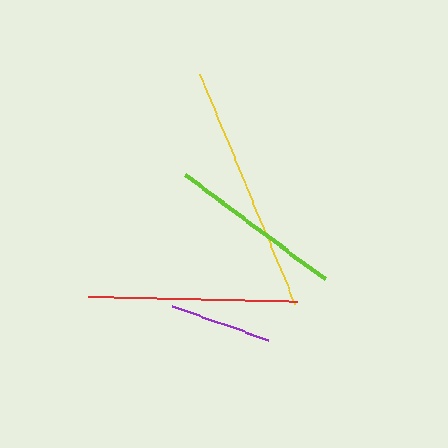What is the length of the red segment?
The red segment is approximately 208 pixels long.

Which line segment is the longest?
The yellow line is the longest at approximately 248 pixels.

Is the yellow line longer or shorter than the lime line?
The yellow line is longer than the lime line.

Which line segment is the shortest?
The purple line is the shortest at approximately 102 pixels.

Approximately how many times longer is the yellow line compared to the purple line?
The yellow line is approximately 2.4 times the length of the purple line.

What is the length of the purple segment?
The purple segment is approximately 102 pixels long.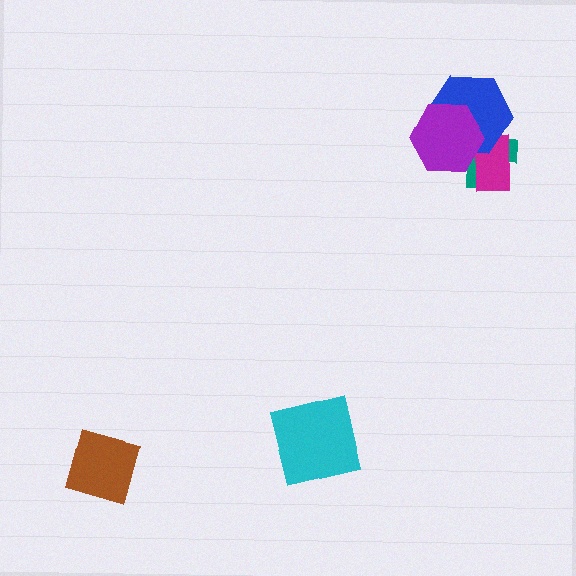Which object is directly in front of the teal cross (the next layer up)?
The magenta rectangle is directly in front of the teal cross.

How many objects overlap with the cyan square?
0 objects overlap with the cyan square.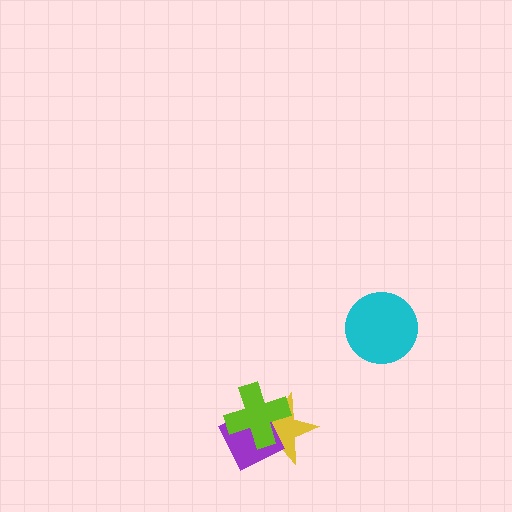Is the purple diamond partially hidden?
Yes, it is partially covered by another shape.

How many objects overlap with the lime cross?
2 objects overlap with the lime cross.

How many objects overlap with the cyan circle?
0 objects overlap with the cyan circle.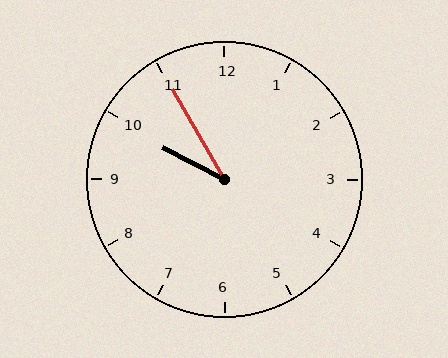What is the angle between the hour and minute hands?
Approximately 32 degrees.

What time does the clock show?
9:55.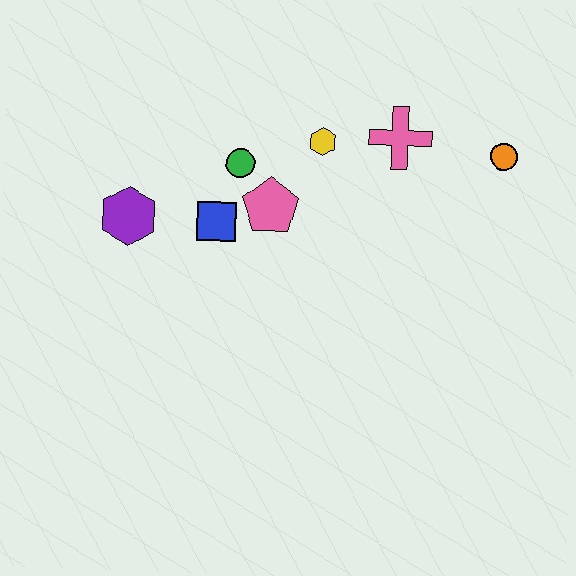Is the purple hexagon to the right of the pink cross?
No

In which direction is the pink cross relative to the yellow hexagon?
The pink cross is to the right of the yellow hexagon.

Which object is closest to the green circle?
The pink pentagon is closest to the green circle.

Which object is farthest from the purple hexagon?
The orange circle is farthest from the purple hexagon.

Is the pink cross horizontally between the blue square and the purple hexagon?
No